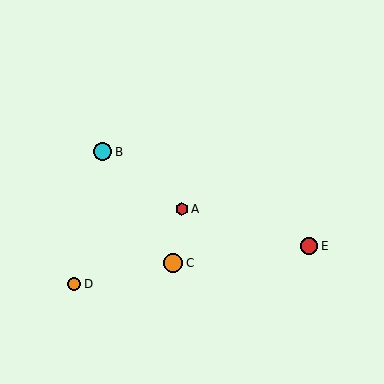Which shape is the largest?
The orange circle (labeled C) is the largest.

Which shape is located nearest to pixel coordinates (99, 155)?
The cyan circle (labeled B) at (103, 152) is nearest to that location.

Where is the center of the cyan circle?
The center of the cyan circle is at (103, 152).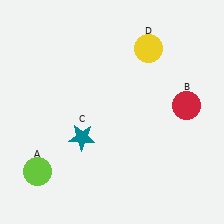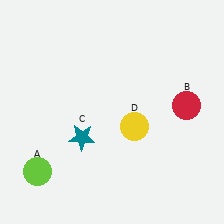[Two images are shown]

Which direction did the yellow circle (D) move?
The yellow circle (D) moved down.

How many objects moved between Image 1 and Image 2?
1 object moved between the two images.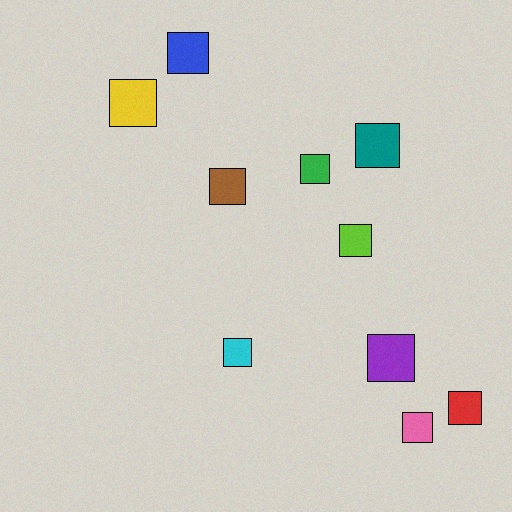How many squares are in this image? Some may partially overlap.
There are 10 squares.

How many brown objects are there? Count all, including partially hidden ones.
There is 1 brown object.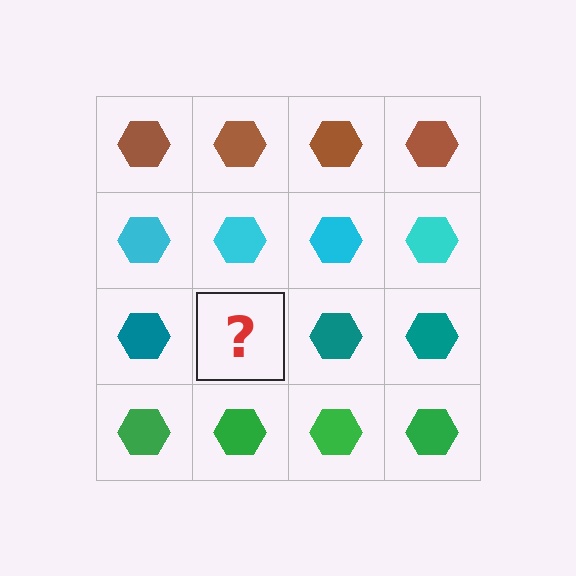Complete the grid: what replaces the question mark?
The question mark should be replaced with a teal hexagon.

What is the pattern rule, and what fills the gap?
The rule is that each row has a consistent color. The gap should be filled with a teal hexagon.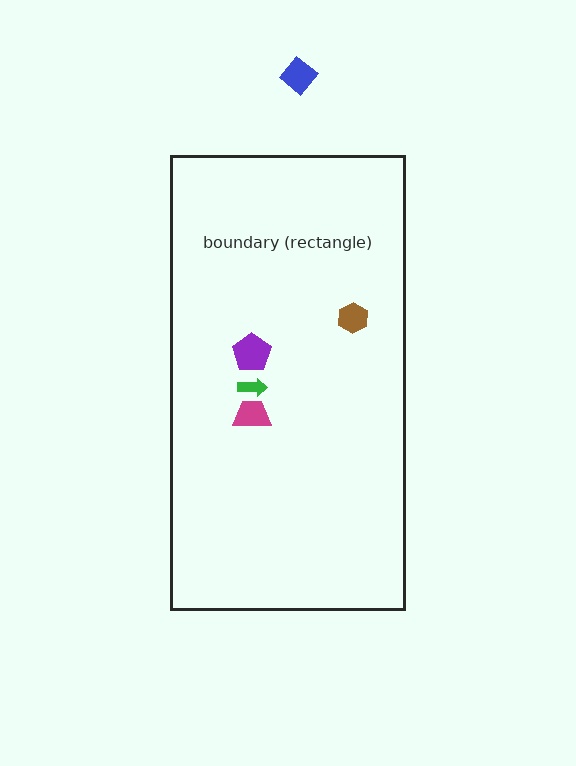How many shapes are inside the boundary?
4 inside, 1 outside.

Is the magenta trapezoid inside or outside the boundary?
Inside.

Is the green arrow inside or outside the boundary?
Inside.